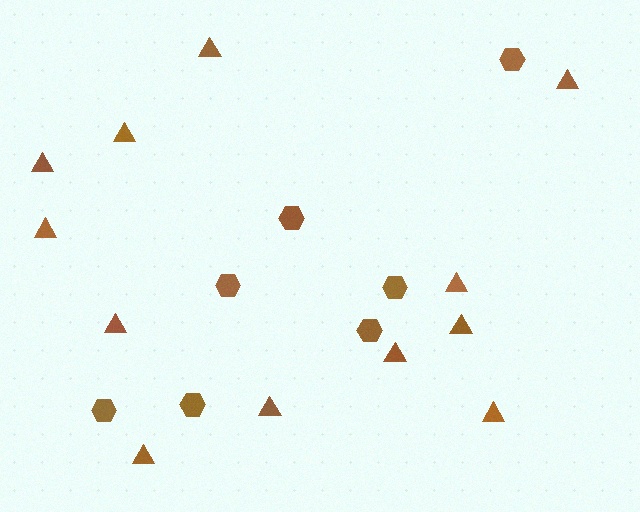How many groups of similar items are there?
There are 2 groups: one group of triangles (12) and one group of hexagons (7).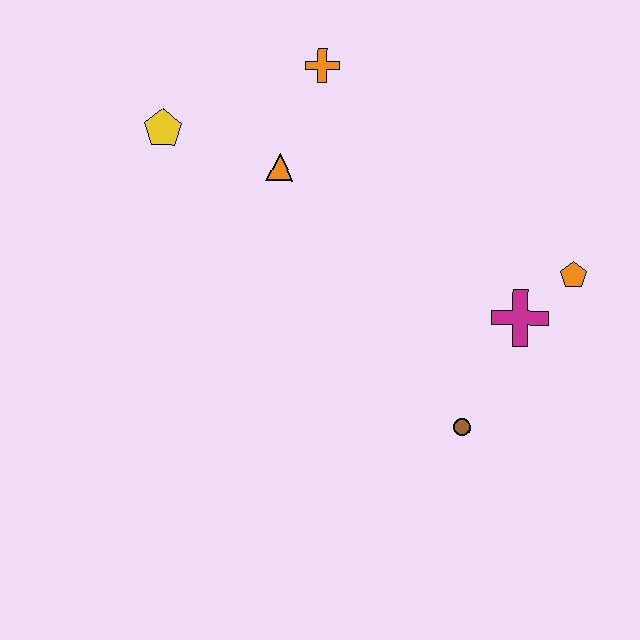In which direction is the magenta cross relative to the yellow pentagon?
The magenta cross is to the right of the yellow pentagon.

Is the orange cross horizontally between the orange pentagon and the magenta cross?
No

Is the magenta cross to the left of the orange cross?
No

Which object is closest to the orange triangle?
The orange cross is closest to the orange triangle.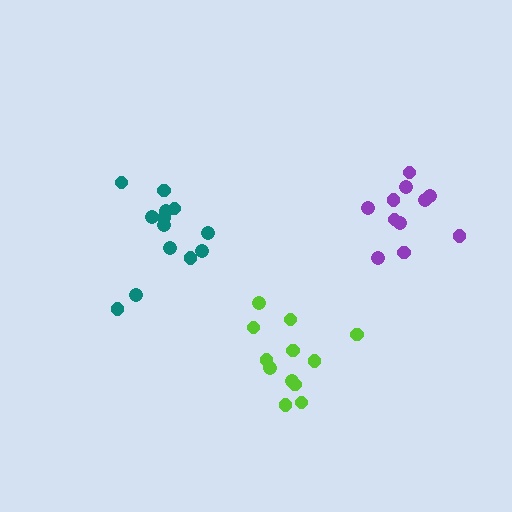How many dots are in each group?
Group 1: 13 dots, Group 2: 11 dots, Group 3: 12 dots (36 total).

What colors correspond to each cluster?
The clusters are colored: teal, purple, lime.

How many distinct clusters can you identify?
There are 3 distinct clusters.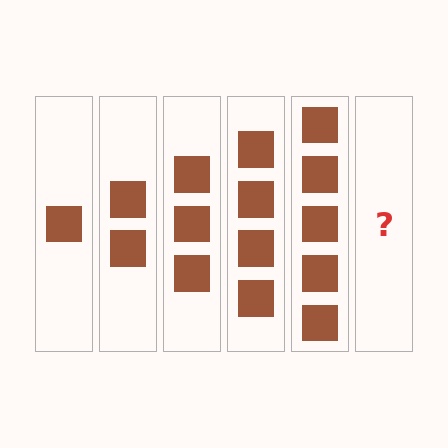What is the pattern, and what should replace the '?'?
The pattern is that each step adds one more square. The '?' should be 6 squares.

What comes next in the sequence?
The next element should be 6 squares.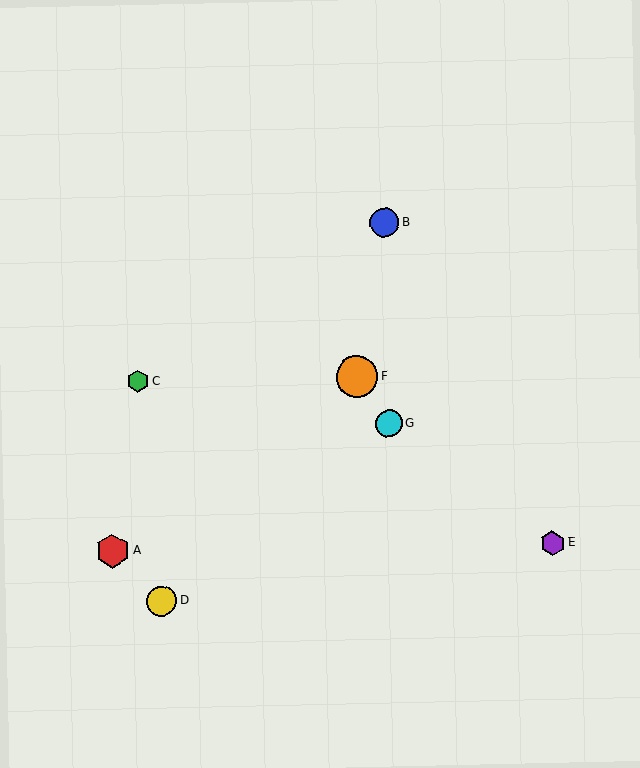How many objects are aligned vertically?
2 objects (B, G) are aligned vertically.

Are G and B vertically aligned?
Yes, both are at x≈389.